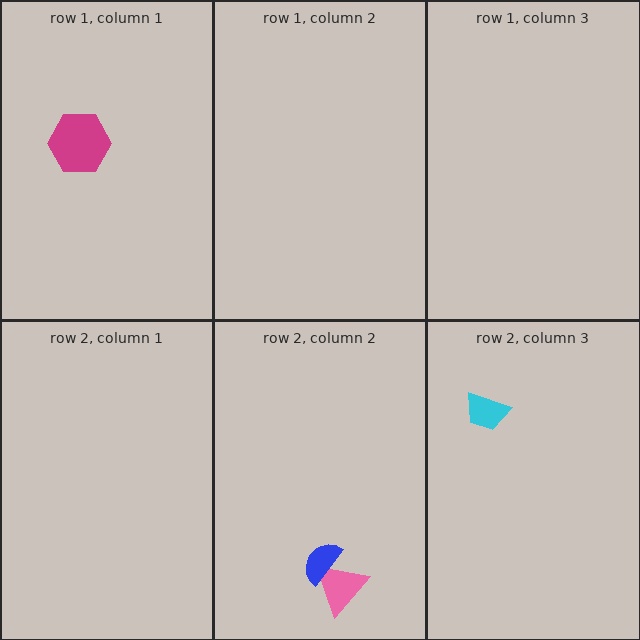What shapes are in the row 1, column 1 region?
The magenta hexagon.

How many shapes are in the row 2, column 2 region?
2.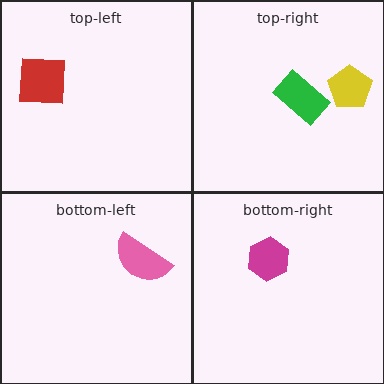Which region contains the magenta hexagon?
The bottom-right region.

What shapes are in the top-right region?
The green rectangle, the yellow pentagon.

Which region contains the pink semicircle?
The bottom-left region.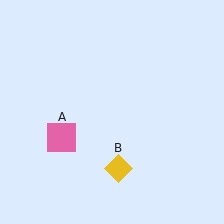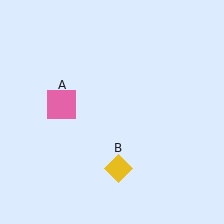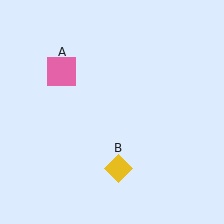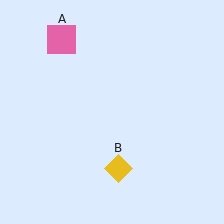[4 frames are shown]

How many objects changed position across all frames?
1 object changed position: pink square (object A).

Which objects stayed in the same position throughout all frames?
Yellow diamond (object B) remained stationary.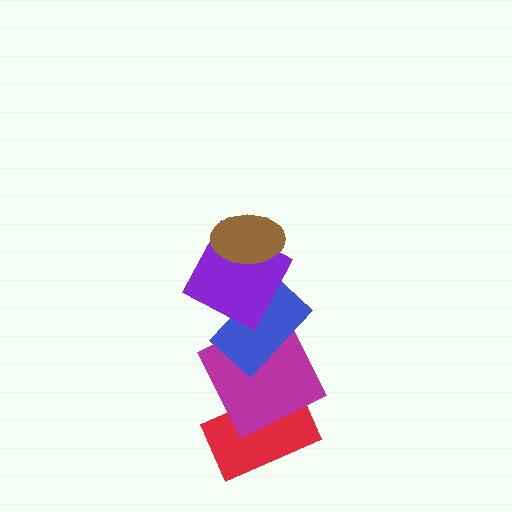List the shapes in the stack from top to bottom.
From top to bottom: the brown ellipse, the purple square, the blue rectangle, the magenta square, the red rectangle.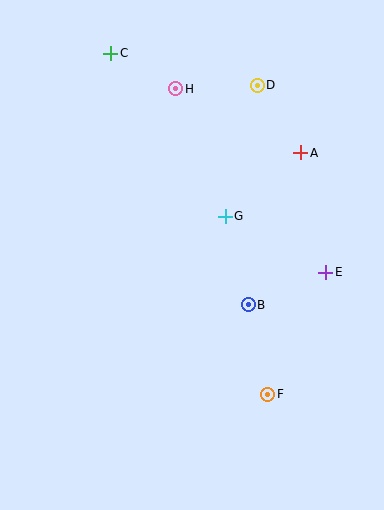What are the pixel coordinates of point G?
Point G is at (225, 216).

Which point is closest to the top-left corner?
Point C is closest to the top-left corner.